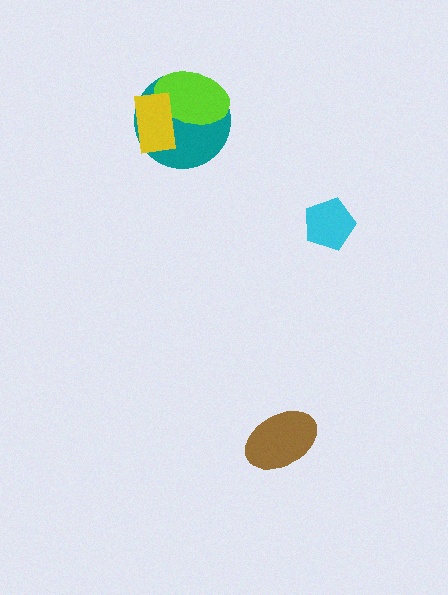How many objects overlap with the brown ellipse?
0 objects overlap with the brown ellipse.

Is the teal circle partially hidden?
Yes, it is partially covered by another shape.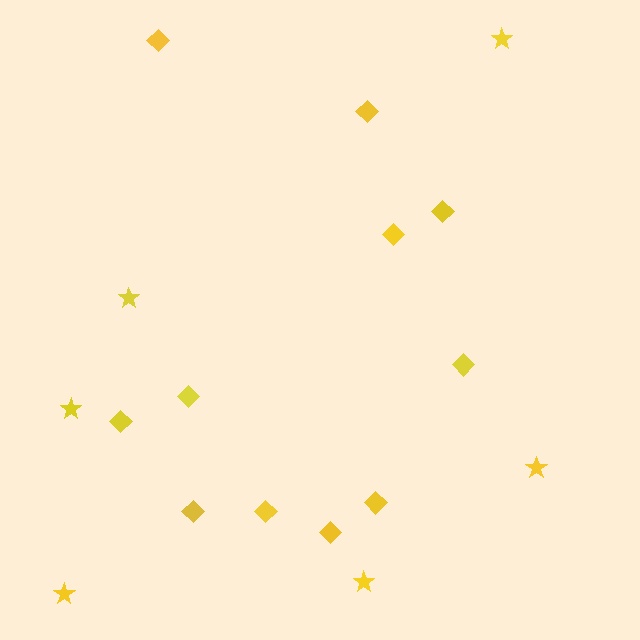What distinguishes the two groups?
There are 2 groups: one group of diamonds (11) and one group of stars (6).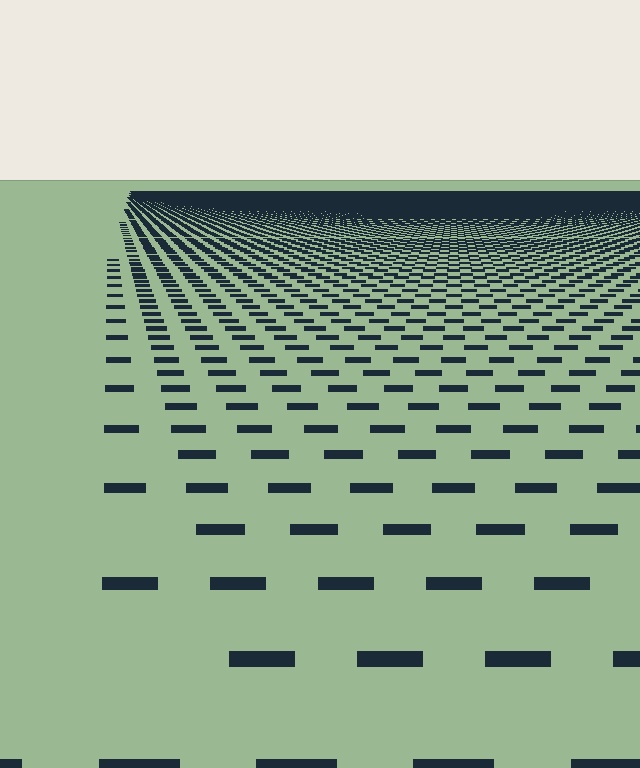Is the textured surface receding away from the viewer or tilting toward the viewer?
The surface is receding away from the viewer. Texture elements get smaller and denser toward the top.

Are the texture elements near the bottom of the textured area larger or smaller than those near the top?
Larger. Near the bottom, elements are closer to the viewer and appear at a bigger on-screen size.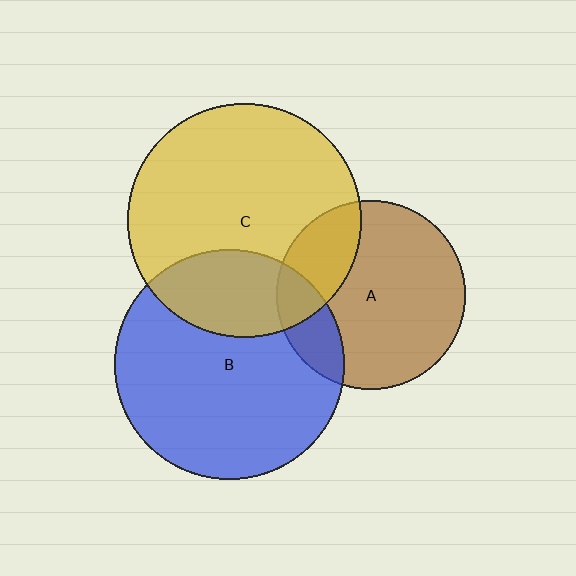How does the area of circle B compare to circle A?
Approximately 1.5 times.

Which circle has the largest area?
Circle C (yellow).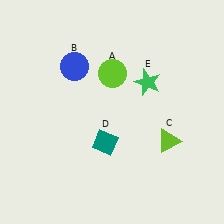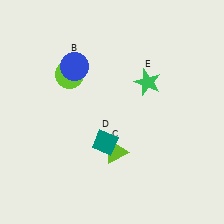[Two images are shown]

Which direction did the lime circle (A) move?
The lime circle (A) moved left.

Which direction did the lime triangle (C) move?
The lime triangle (C) moved left.